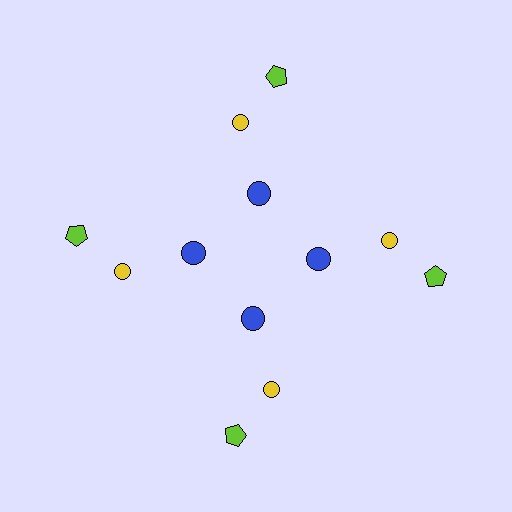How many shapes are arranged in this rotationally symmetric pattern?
There are 12 shapes, arranged in 4 groups of 3.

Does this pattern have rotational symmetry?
Yes, this pattern has 4-fold rotational symmetry. It looks the same after rotating 90 degrees around the center.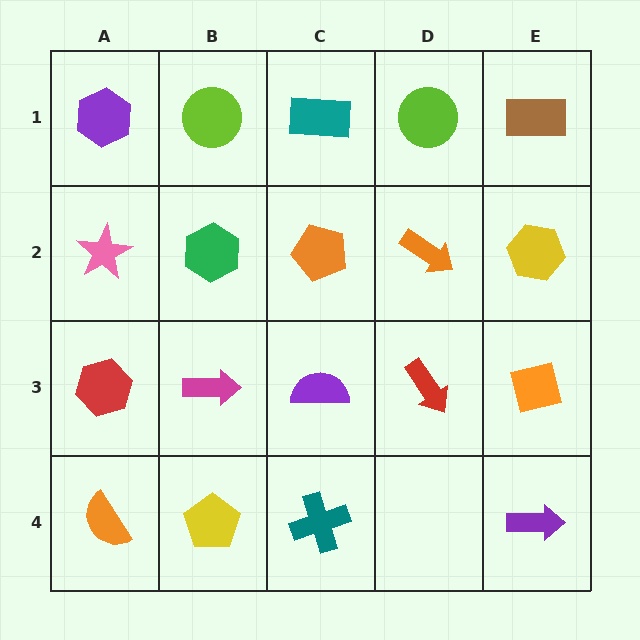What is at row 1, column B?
A lime circle.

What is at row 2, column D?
An orange arrow.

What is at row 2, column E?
A yellow hexagon.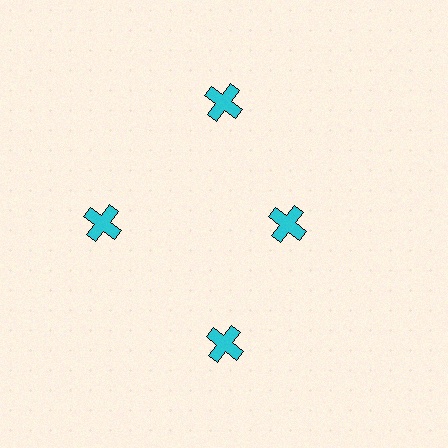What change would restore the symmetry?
The symmetry would be restored by moving it outward, back onto the ring so that all 4 crosses sit at equal angles and equal distance from the center.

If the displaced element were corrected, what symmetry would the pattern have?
It would have 4-fold rotational symmetry — the pattern would map onto itself every 90 degrees.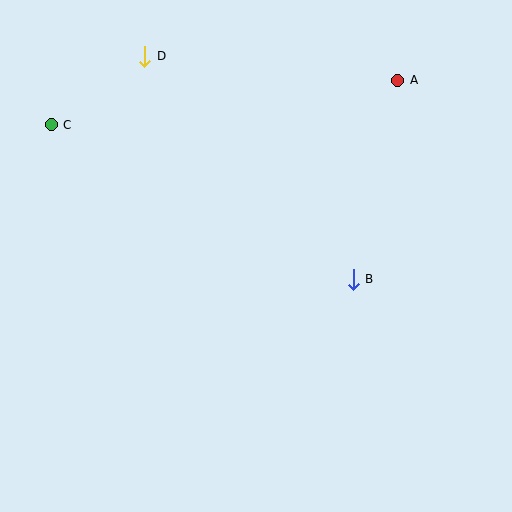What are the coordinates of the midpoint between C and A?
The midpoint between C and A is at (225, 103).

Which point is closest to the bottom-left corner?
Point C is closest to the bottom-left corner.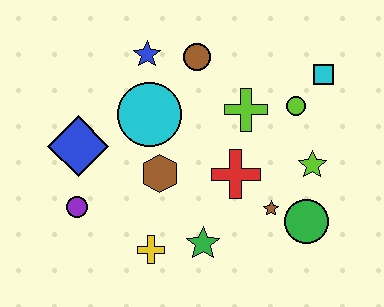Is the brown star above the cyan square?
No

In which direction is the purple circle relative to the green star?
The purple circle is to the left of the green star.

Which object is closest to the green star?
The yellow cross is closest to the green star.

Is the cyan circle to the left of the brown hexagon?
Yes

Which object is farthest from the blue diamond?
The cyan square is farthest from the blue diamond.